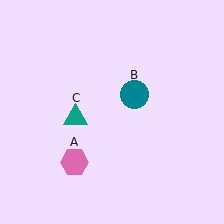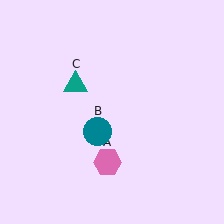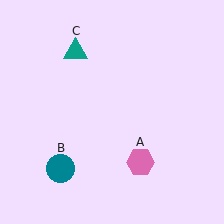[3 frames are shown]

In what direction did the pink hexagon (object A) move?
The pink hexagon (object A) moved right.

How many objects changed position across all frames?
3 objects changed position: pink hexagon (object A), teal circle (object B), teal triangle (object C).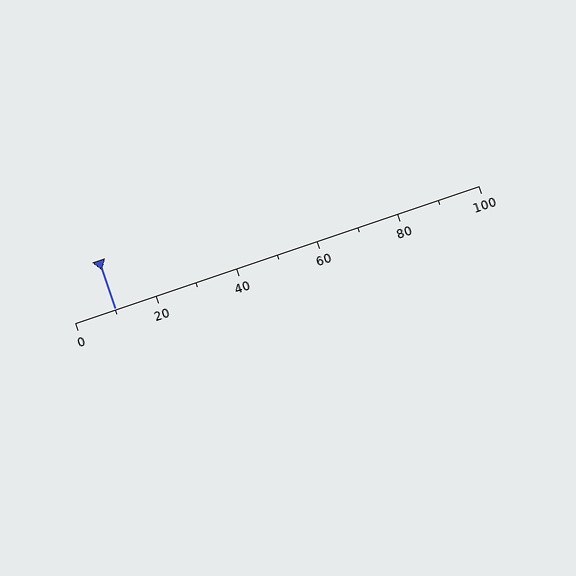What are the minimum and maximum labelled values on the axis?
The axis runs from 0 to 100.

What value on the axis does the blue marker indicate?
The marker indicates approximately 10.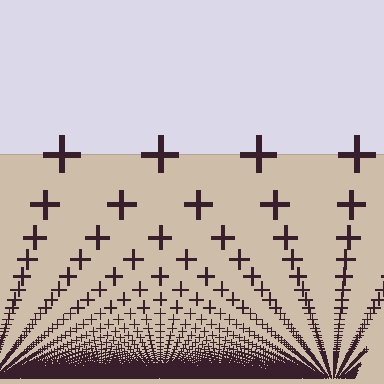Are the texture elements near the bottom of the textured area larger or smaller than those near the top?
Smaller. The gradient is inverted — elements near the bottom are smaller and denser.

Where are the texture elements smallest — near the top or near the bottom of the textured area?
Near the bottom.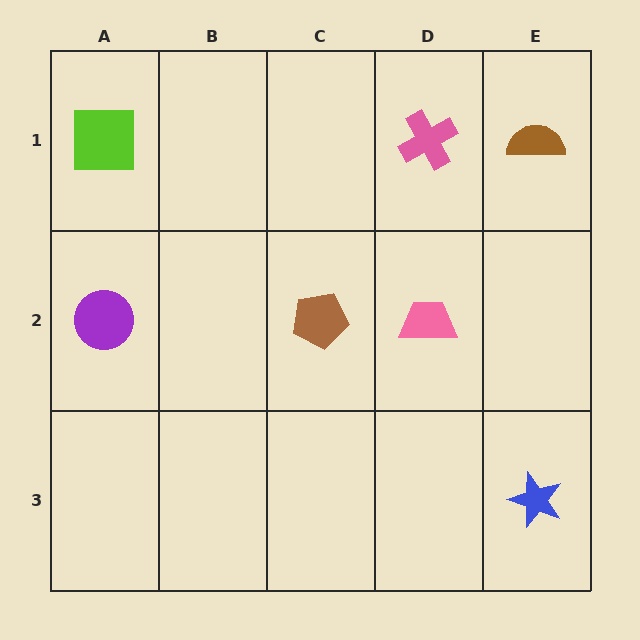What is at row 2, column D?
A pink trapezoid.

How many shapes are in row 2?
3 shapes.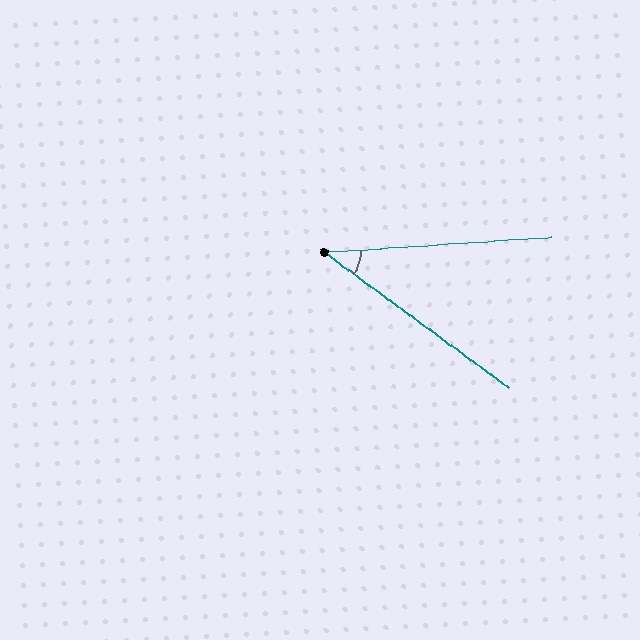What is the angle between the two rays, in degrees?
Approximately 40 degrees.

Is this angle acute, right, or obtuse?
It is acute.